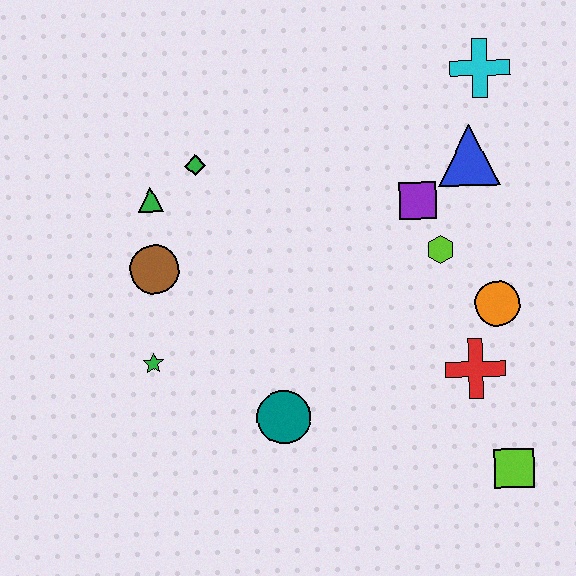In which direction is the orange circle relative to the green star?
The orange circle is to the right of the green star.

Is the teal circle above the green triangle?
No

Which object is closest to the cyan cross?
The blue triangle is closest to the cyan cross.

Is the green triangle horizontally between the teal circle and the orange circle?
No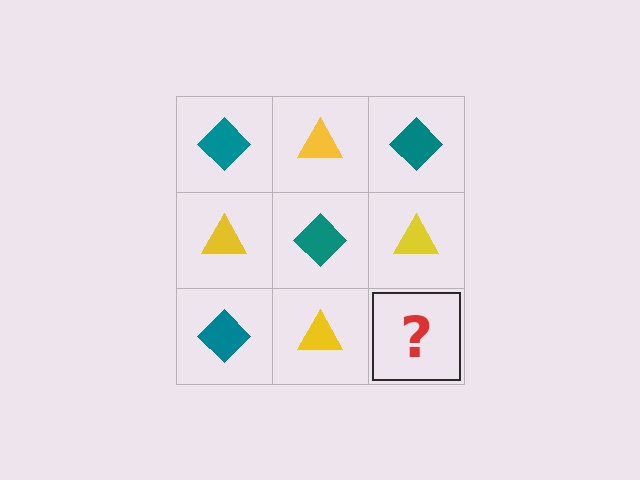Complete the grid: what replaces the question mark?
The question mark should be replaced with a teal diamond.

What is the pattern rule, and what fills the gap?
The rule is that it alternates teal diamond and yellow triangle in a checkerboard pattern. The gap should be filled with a teal diamond.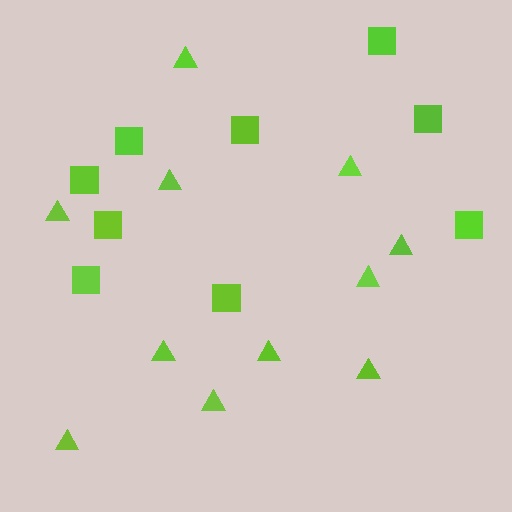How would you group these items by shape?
There are 2 groups: one group of triangles (11) and one group of squares (9).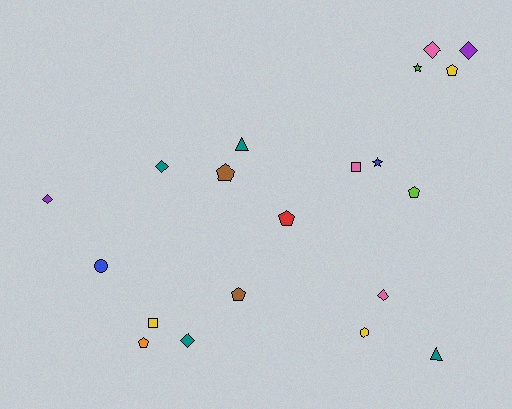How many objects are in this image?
There are 20 objects.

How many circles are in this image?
There is 1 circle.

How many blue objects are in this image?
There are 2 blue objects.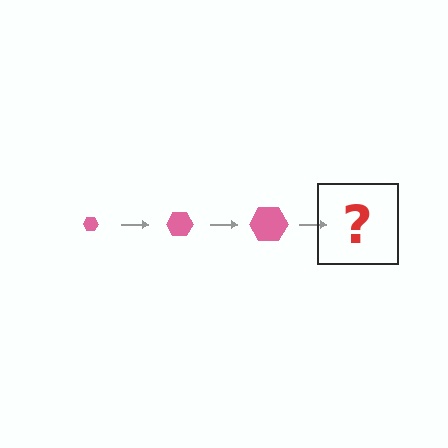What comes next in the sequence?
The next element should be a pink hexagon, larger than the previous one.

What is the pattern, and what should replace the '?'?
The pattern is that the hexagon gets progressively larger each step. The '?' should be a pink hexagon, larger than the previous one.